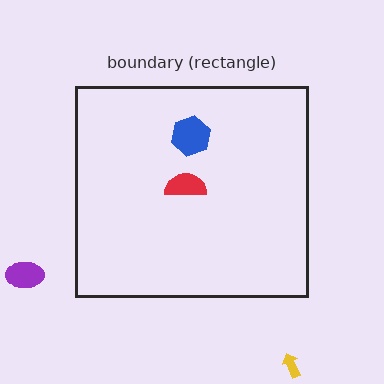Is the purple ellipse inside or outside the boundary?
Outside.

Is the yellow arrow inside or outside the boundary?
Outside.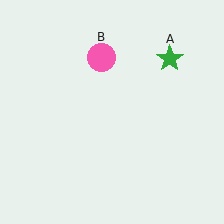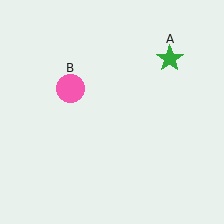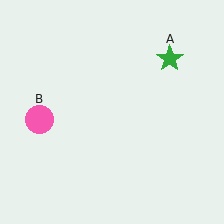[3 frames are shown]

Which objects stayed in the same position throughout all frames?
Green star (object A) remained stationary.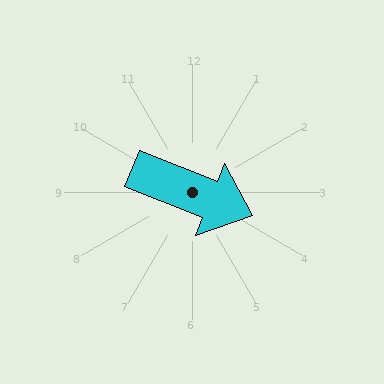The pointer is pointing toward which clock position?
Roughly 4 o'clock.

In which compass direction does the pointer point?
East.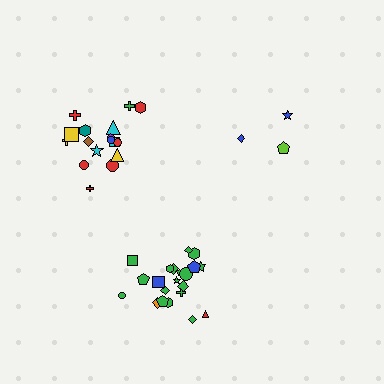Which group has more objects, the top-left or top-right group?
The top-left group.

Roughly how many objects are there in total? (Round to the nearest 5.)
Roughly 45 objects in total.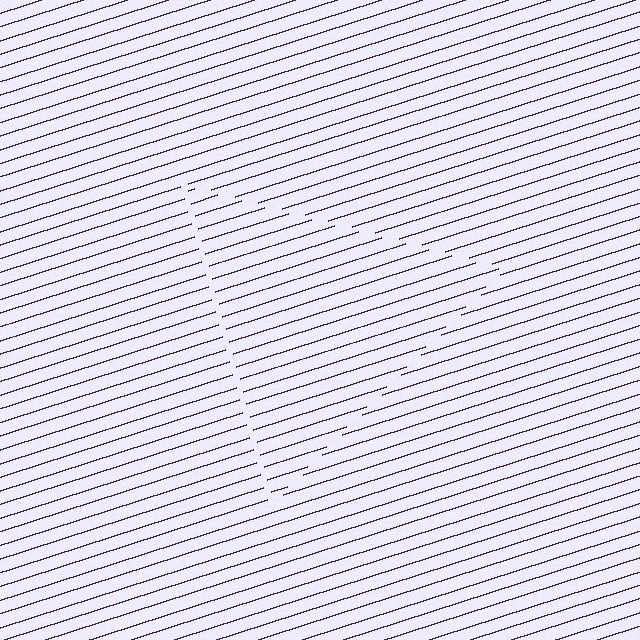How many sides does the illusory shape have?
3 sides — the line-ends trace a triangle.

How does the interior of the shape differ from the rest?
The interior of the shape contains the same grating, shifted by half a period — the contour is defined by the phase discontinuity where line-ends from the inner and outer gratings abut.